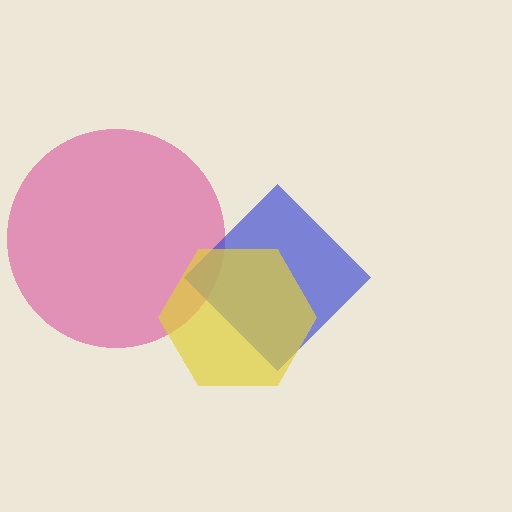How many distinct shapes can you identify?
There are 3 distinct shapes: a pink circle, a blue diamond, a yellow hexagon.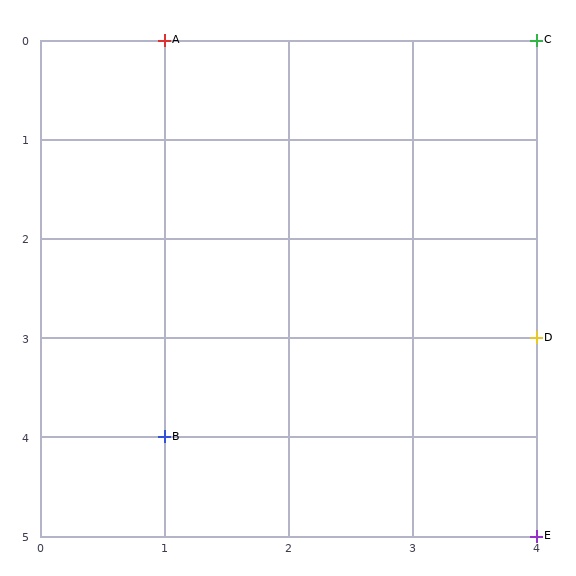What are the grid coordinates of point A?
Point A is at grid coordinates (1, 0).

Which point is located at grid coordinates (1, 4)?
Point B is at (1, 4).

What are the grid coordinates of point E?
Point E is at grid coordinates (4, 5).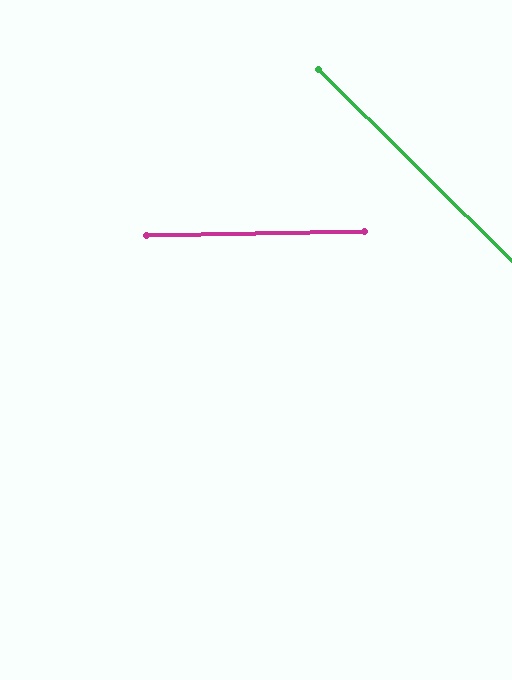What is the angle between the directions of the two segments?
Approximately 46 degrees.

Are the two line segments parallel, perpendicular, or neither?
Neither parallel nor perpendicular — they differ by about 46°.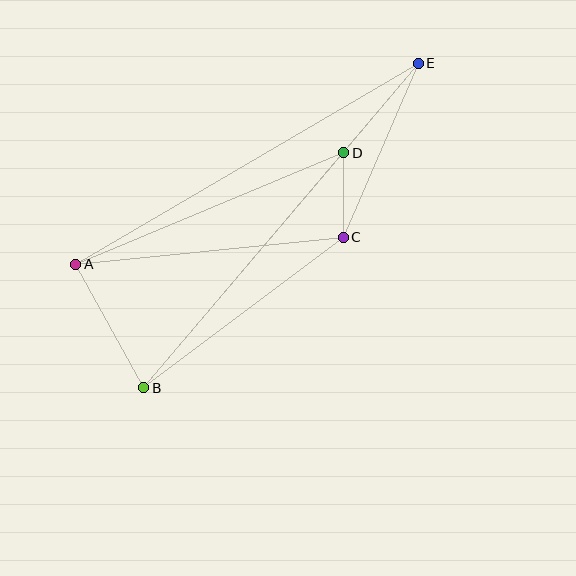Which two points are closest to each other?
Points C and D are closest to each other.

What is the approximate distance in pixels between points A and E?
The distance between A and E is approximately 397 pixels.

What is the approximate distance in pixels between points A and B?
The distance between A and B is approximately 141 pixels.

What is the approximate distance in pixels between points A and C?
The distance between A and C is approximately 269 pixels.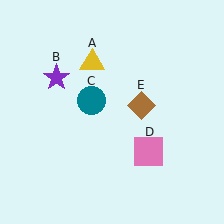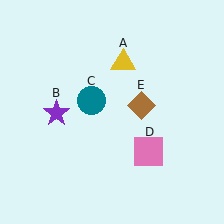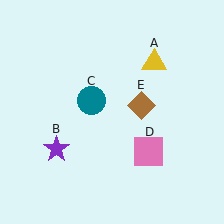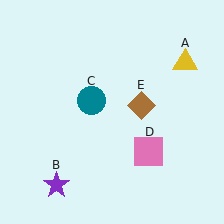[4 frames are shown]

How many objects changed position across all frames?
2 objects changed position: yellow triangle (object A), purple star (object B).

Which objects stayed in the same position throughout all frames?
Teal circle (object C) and pink square (object D) and brown diamond (object E) remained stationary.